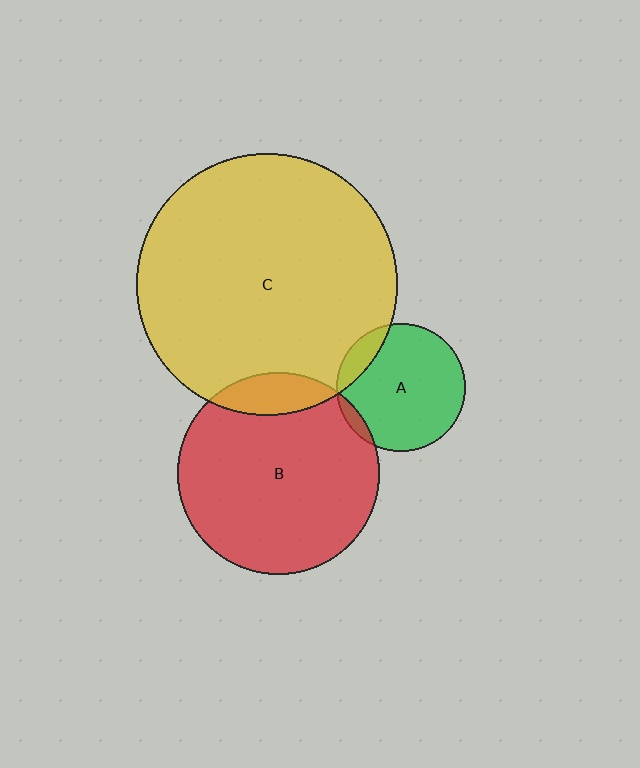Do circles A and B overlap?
Yes.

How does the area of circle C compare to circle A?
Approximately 4.1 times.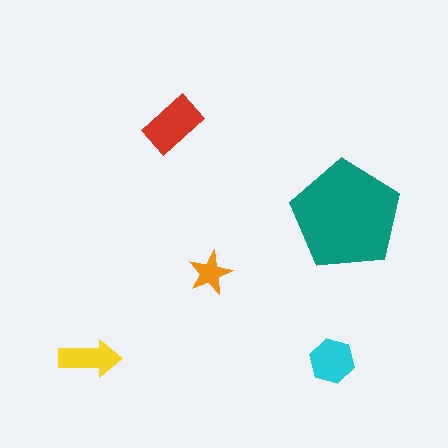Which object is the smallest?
The orange star.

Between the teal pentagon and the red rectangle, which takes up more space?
The teal pentagon.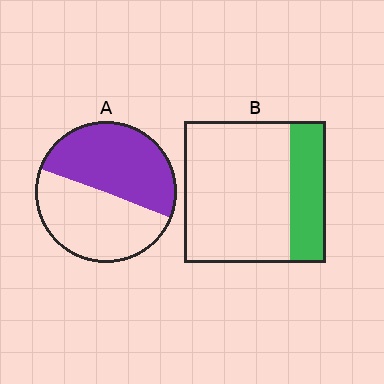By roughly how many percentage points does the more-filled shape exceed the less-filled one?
By roughly 25 percentage points (A over B).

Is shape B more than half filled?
No.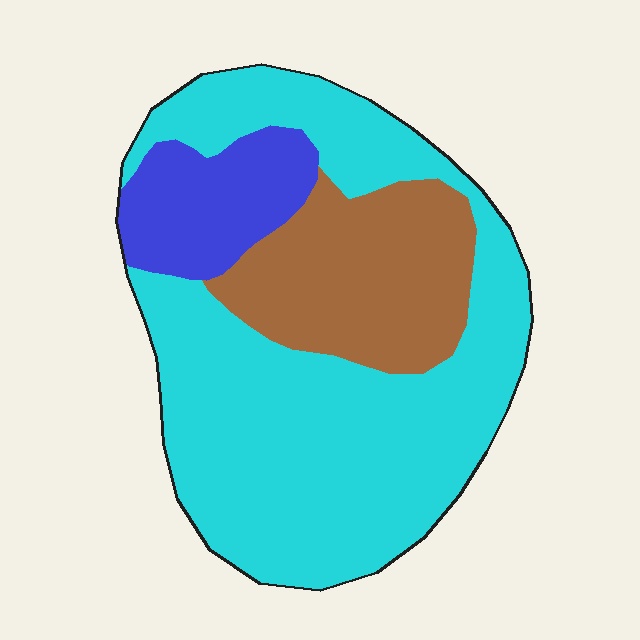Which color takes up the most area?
Cyan, at roughly 65%.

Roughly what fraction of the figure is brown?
Brown takes up about one quarter (1/4) of the figure.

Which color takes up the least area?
Blue, at roughly 15%.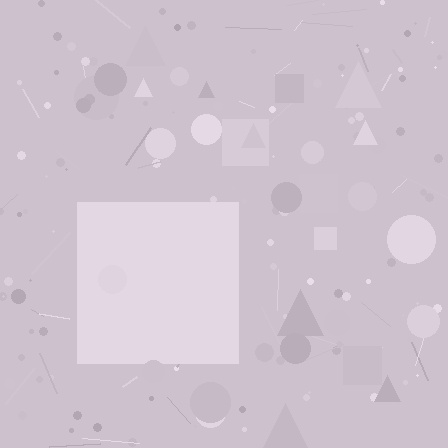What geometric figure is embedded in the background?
A square is embedded in the background.